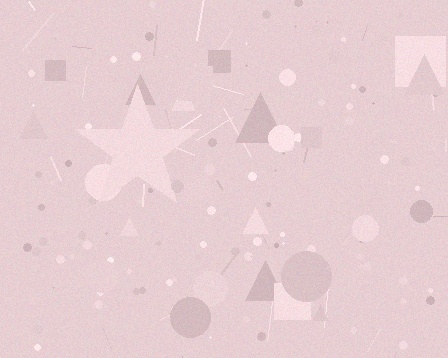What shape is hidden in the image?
A star is hidden in the image.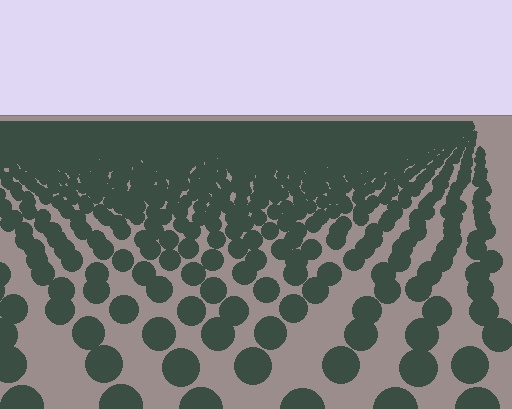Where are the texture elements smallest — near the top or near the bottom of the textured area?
Near the top.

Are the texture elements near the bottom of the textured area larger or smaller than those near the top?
Larger. Near the bottom, elements are closer to the viewer and appear at a bigger on-screen size.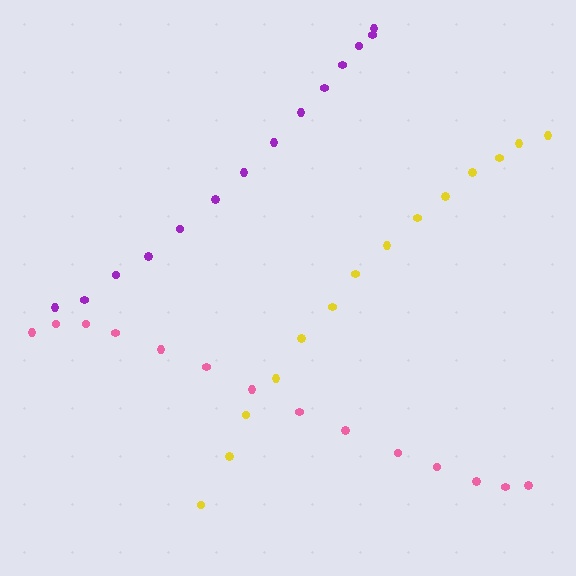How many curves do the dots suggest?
There are 3 distinct paths.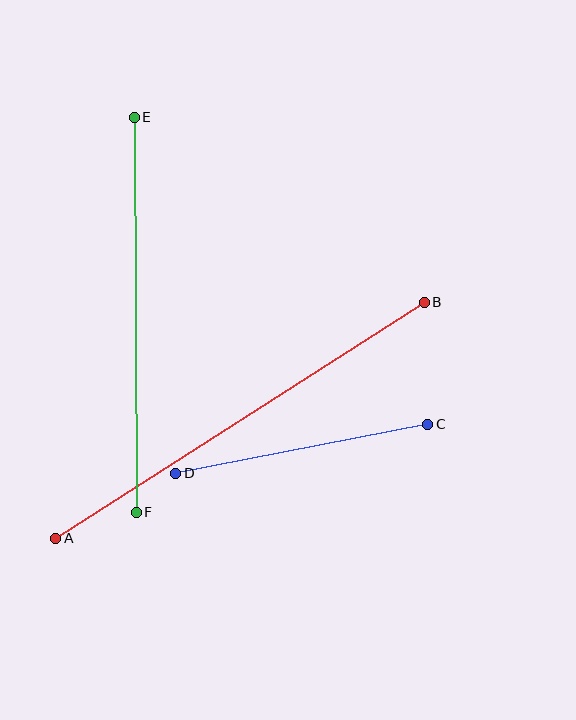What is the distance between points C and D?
The distance is approximately 257 pixels.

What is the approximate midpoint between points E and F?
The midpoint is at approximately (135, 315) pixels.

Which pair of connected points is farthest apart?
Points A and B are farthest apart.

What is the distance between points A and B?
The distance is approximately 438 pixels.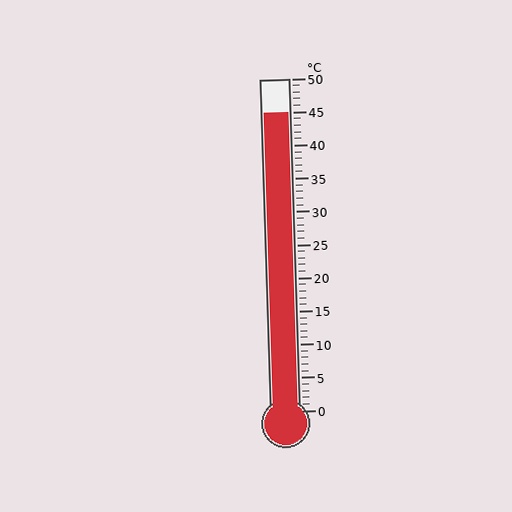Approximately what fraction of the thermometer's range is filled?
The thermometer is filled to approximately 90% of its range.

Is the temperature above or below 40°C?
The temperature is above 40°C.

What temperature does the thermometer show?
The thermometer shows approximately 45°C.